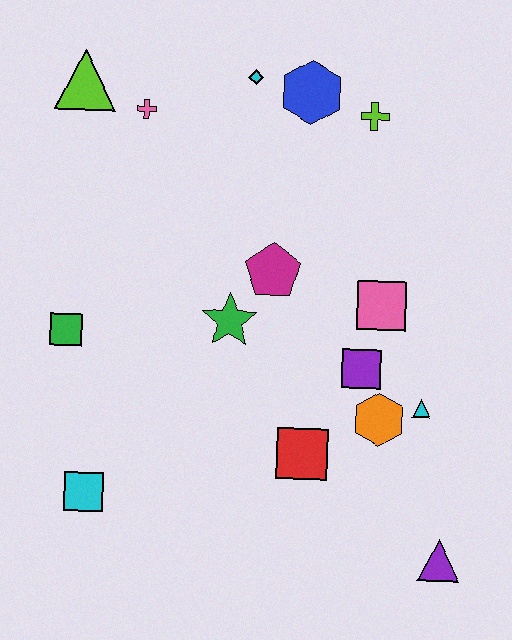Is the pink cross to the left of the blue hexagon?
Yes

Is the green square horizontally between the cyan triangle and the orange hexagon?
No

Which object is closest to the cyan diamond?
The blue hexagon is closest to the cyan diamond.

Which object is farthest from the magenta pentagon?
The purple triangle is farthest from the magenta pentagon.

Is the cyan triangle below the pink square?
Yes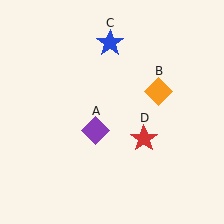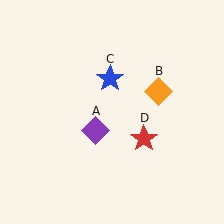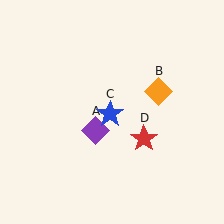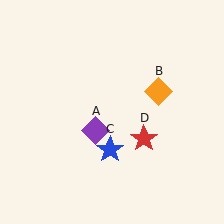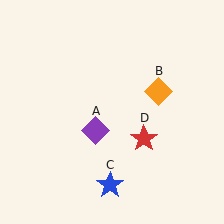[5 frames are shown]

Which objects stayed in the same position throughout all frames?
Purple diamond (object A) and orange diamond (object B) and red star (object D) remained stationary.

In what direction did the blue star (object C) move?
The blue star (object C) moved down.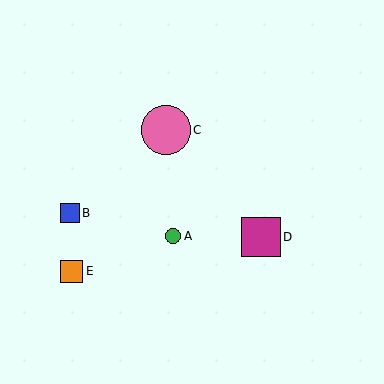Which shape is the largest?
The pink circle (labeled C) is the largest.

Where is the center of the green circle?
The center of the green circle is at (173, 236).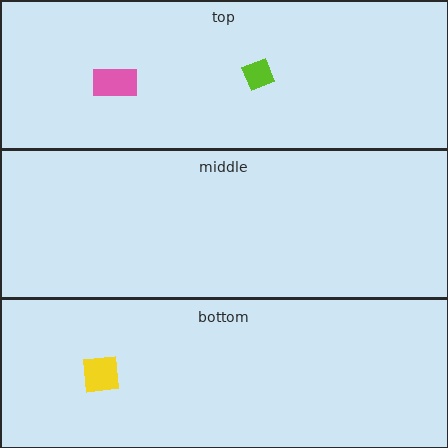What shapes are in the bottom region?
The yellow square.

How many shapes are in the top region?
2.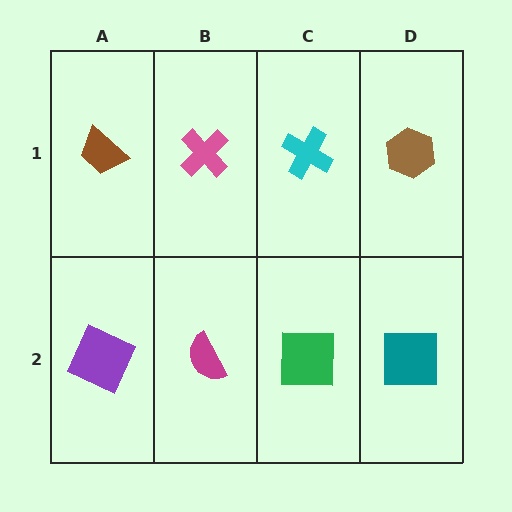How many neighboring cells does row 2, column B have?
3.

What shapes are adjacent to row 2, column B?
A pink cross (row 1, column B), a purple square (row 2, column A), a green square (row 2, column C).